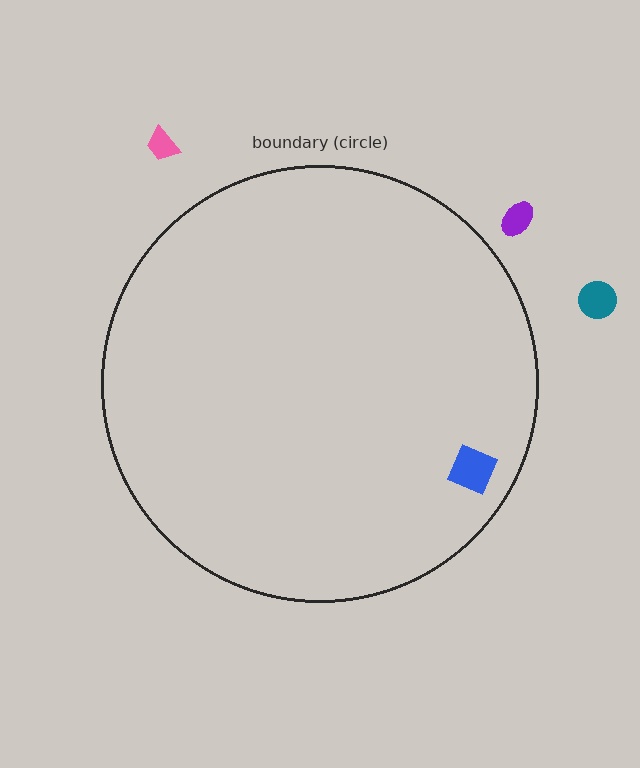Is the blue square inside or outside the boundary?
Inside.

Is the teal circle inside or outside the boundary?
Outside.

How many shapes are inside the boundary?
1 inside, 3 outside.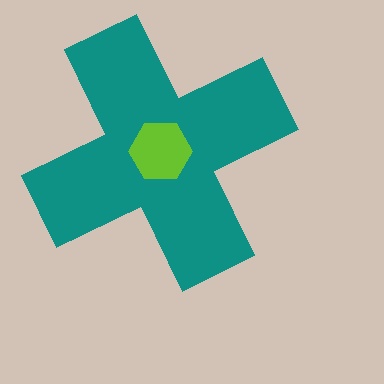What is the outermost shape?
The teal cross.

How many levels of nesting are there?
2.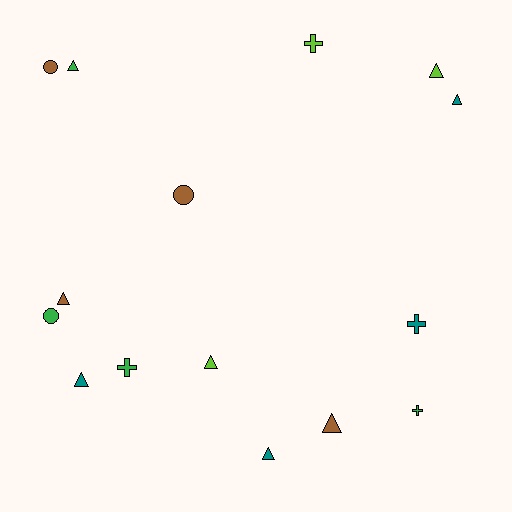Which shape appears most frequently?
Triangle, with 8 objects.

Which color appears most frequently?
Green, with 4 objects.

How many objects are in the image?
There are 15 objects.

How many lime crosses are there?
There is 1 lime cross.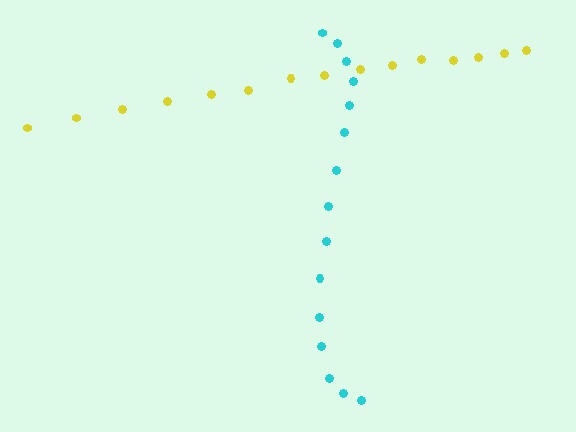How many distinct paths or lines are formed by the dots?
There are 2 distinct paths.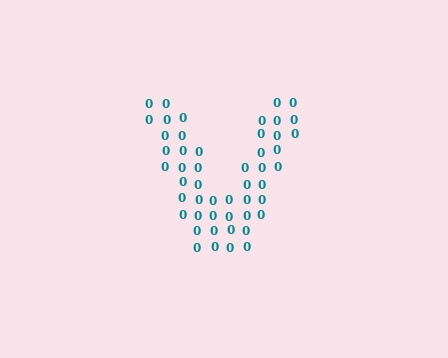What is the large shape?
The large shape is the letter V.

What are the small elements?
The small elements are digit 0's.